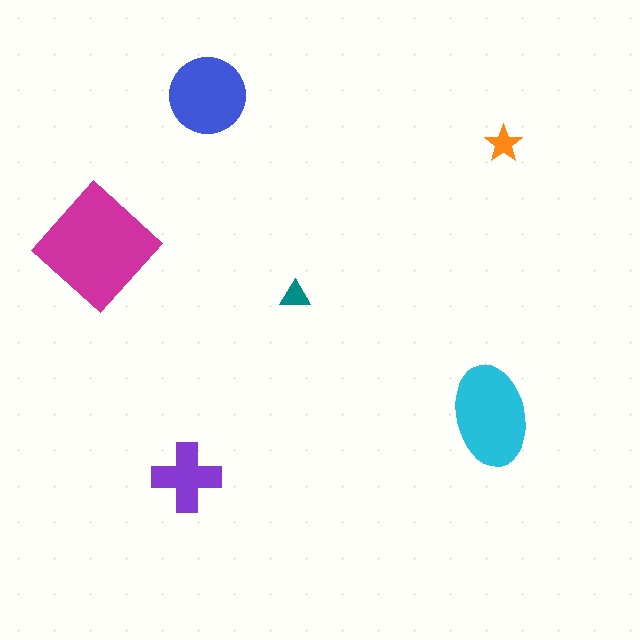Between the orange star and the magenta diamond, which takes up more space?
The magenta diamond.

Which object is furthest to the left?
The magenta diamond is leftmost.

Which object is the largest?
The magenta diamond.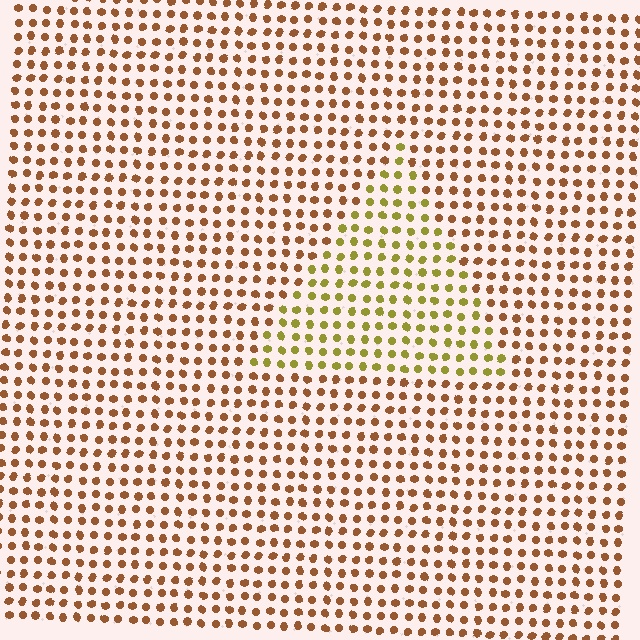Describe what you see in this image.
The image is filled with small brown elements in a uniform arrangement. A triangle-shaped region is visible where the elements are tinted to a slightly different hue, forming a subtle color boundary.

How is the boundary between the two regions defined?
The boundary is defined purely by a slight shift in hue (about 39 degrees). Spacing, size, and orientation are identical on both sides.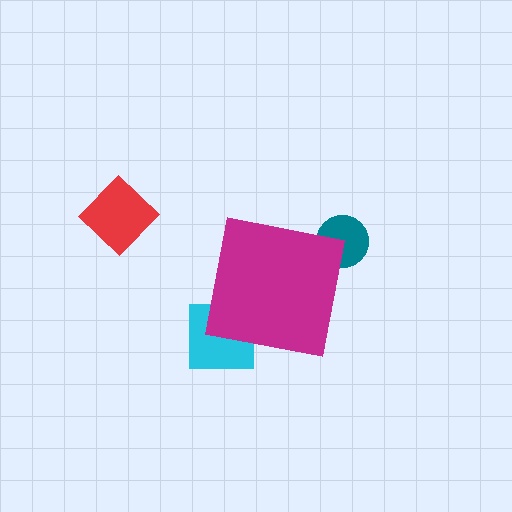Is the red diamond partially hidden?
No, the red diamond is fully visible.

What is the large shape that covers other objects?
A magenta square.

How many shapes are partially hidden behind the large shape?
2 shapes are partially hidden.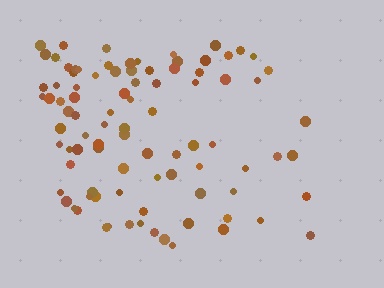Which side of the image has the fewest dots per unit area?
The right.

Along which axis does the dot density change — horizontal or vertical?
Horizontal.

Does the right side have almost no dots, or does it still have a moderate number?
Still a moderate number, just noticeably fewer than the left.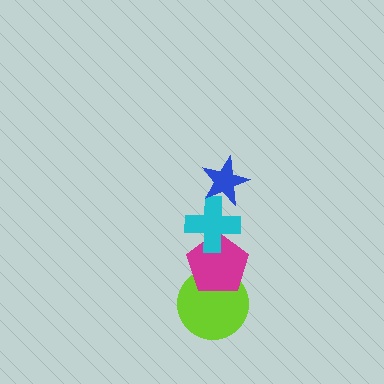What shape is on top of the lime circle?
The magenta pentagon is on top of the lime circle.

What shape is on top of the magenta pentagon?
The cyan cross is on top of the magenta pentagon.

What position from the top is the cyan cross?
The cyan cross is 2nd from the top.